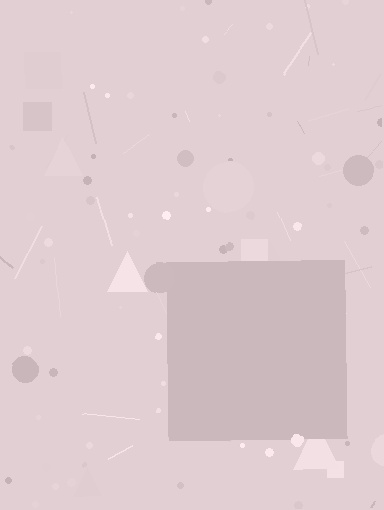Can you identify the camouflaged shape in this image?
The camouflaged shape is a square.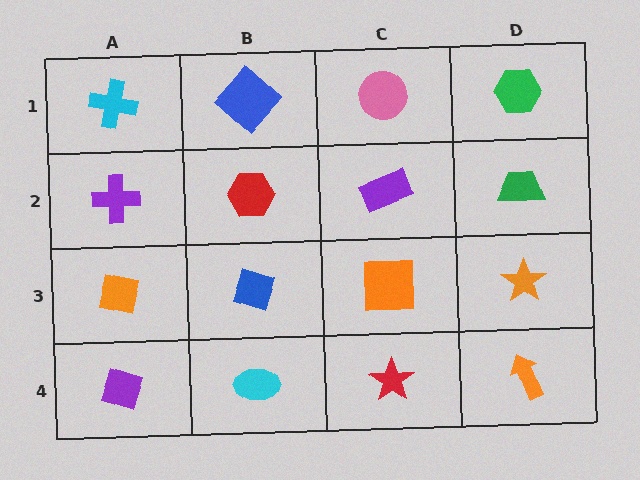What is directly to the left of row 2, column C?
A red hexagon.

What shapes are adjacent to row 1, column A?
A purple cross (row 2, column A), a blue diamond (row 1, column B).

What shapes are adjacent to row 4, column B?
A blue diamond (row 3, column B), a purple diamond (row 4, column A), a red star (row 4, column C).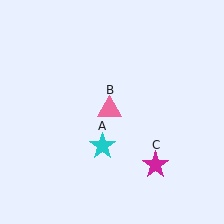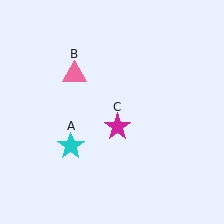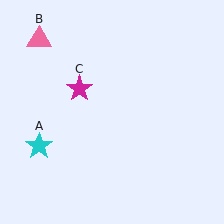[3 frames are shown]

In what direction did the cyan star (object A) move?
The cyan star (object A) moved left.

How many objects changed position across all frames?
3 objects changed position: cyan star (object A), pink triangle (object B), magenta star (object C).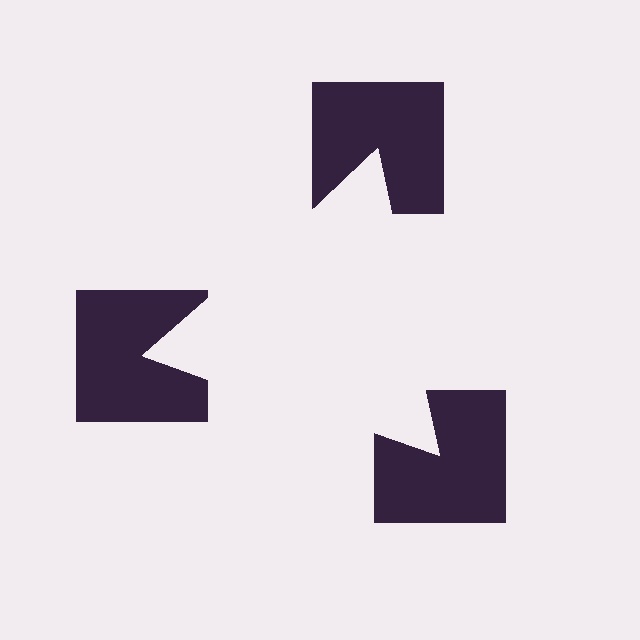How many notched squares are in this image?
There are 3 — one at each vertex of the illusory triangle.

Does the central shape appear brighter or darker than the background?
It typically appears slightly brighter than the background, even though no actual brightness change is drawn.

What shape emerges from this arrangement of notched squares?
An illusory triangle — its edges are inferred from the aligned wedge cuts in the notched squares, not physically drawn.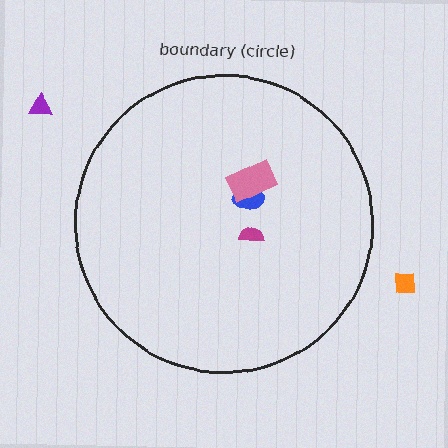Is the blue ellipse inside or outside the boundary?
Inside.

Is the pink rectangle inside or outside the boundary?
Inside.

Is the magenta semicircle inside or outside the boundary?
Inside.